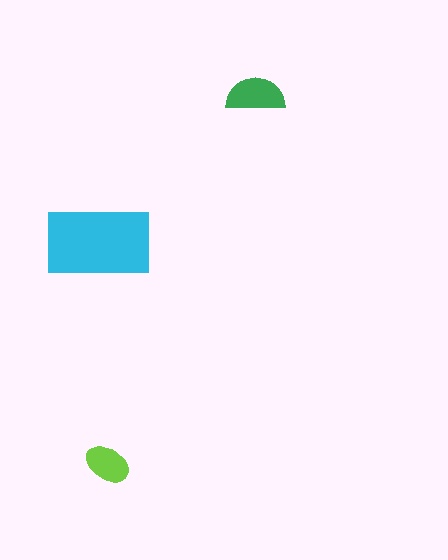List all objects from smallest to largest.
The lime ellipse, the green semicircle, the cyan rectangle.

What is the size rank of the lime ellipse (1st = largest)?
3rd.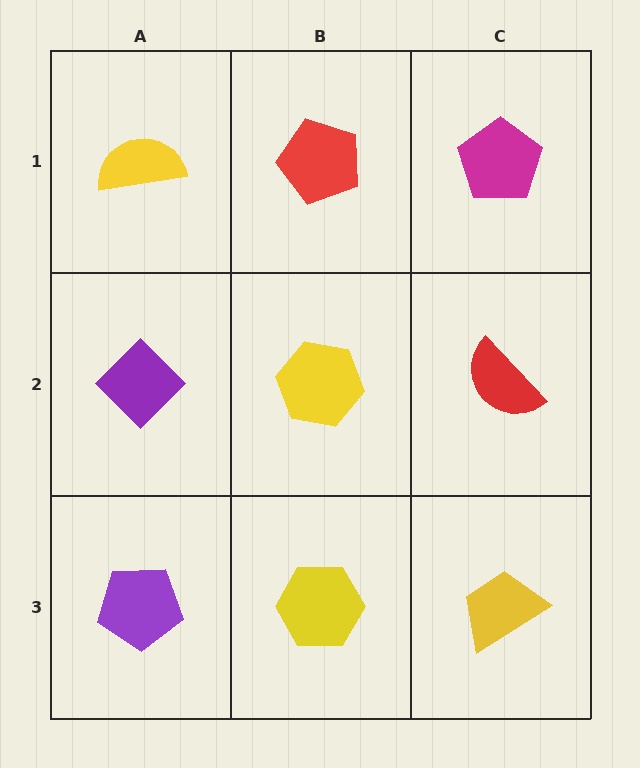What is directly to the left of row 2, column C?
A yellow hexagon.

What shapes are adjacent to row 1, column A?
A purple diamond (row 2, column A), a red pentagon (row 1, column B).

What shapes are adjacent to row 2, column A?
A yellow semicircle (row 1, column A), a purple pentagon (row 3, column A), a yellow hexagon (row 2, column B).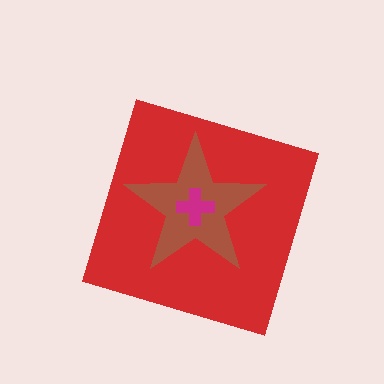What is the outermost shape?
The red diamond.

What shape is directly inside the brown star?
The magenta cross.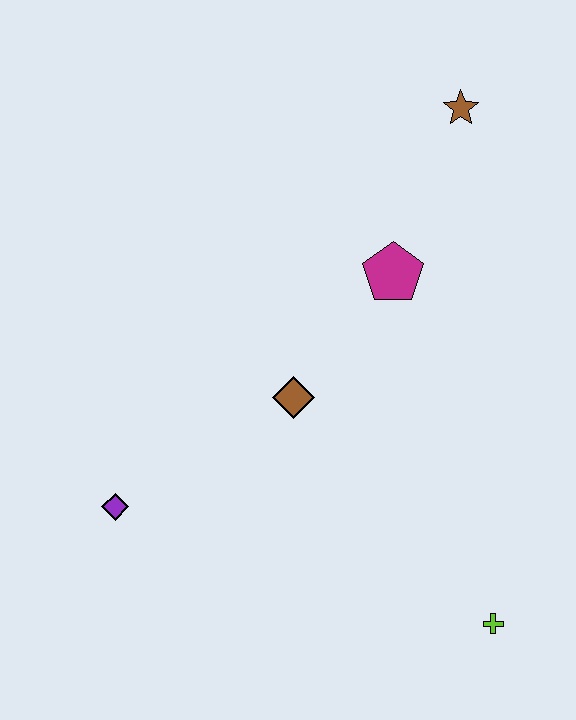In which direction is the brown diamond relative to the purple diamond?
The brown diamond is to the right of the purple diamond.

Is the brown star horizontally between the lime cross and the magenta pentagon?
Yes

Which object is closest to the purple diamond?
The brown diamond is closest to the purple diamond.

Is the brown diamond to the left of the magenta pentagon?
Yes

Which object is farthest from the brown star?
The purple diamond is farthest from the brown star.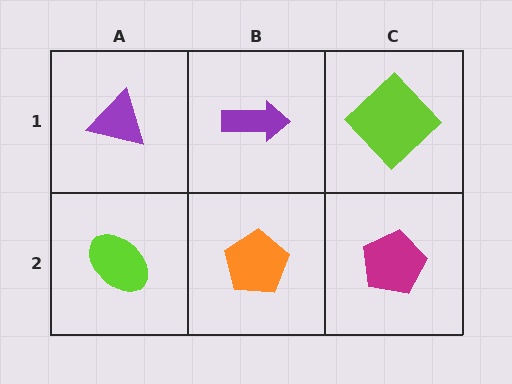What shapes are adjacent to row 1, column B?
An orange pentagon (row 2, column B), a purple triangle (row 1, column A), a lime diamond (row 1, column C).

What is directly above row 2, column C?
A lime diamond.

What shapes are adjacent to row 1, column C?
A magenta pentagon (row 2, column C), a purple arrow (row 1, column B).